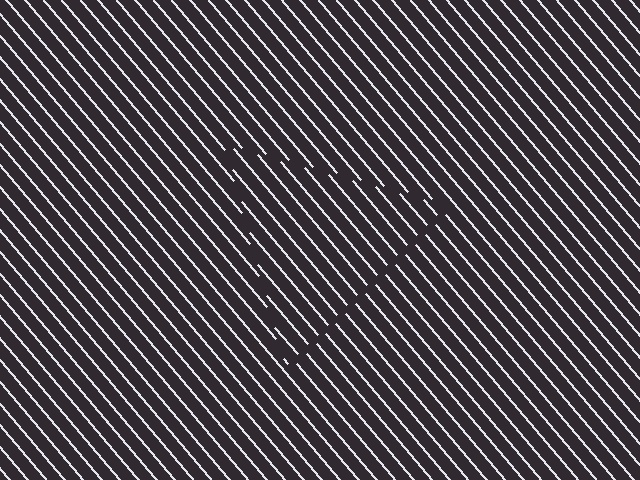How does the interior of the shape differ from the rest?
The interior of the shape contains the same grating, shifted by half a period — the contour is defined by the phase discontinuity where line-ends from the inner and outer gratings abut.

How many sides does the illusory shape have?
3 sides — the line-ends trace a triangle.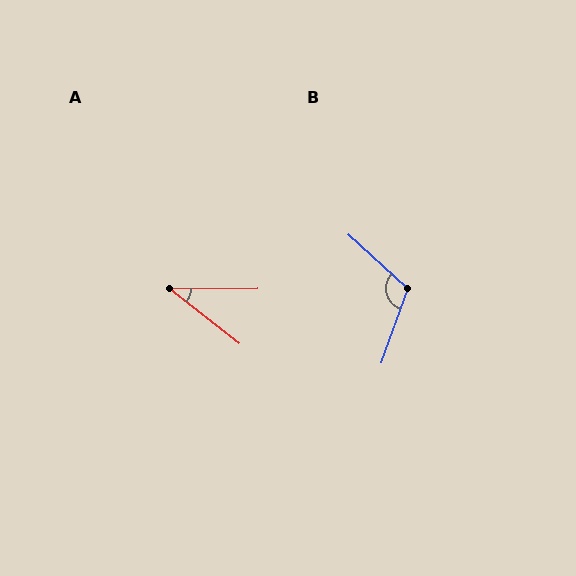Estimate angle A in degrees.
Approximately 38 degrees.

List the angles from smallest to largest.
A (38°), B (113°).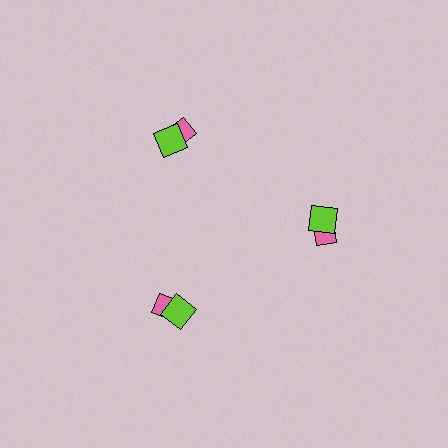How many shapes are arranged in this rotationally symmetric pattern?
There are 6 shapes, arranged in 3 groups of 2.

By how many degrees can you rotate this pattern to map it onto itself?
The pattern maps onto itself every 120 degrees of rotation.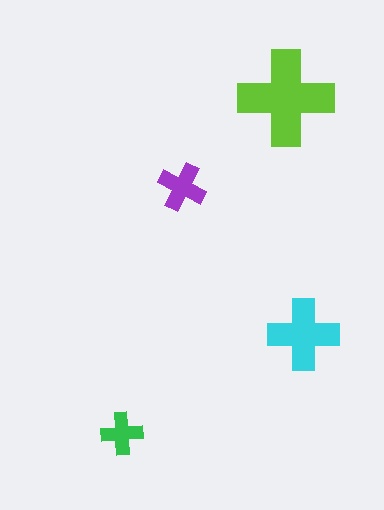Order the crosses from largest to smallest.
the lime one, the cyan one, the purple one, the green one.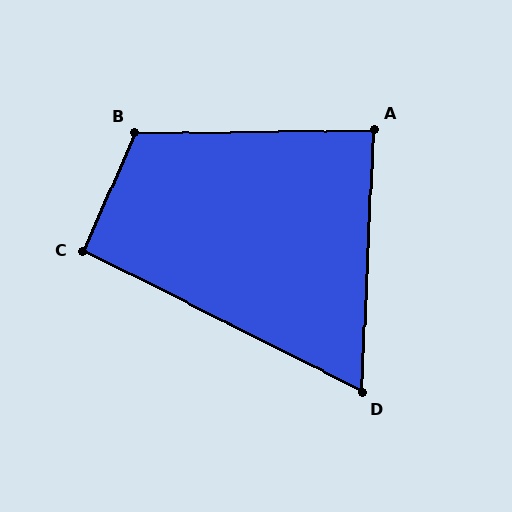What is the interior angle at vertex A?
Approximately 87 degrees (approximately right).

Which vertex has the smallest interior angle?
D, at approximately 66 degrees.